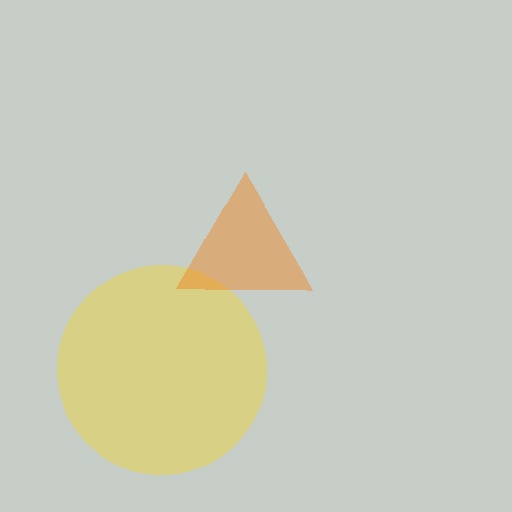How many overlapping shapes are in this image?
There are 2 overlapping shapes in the image.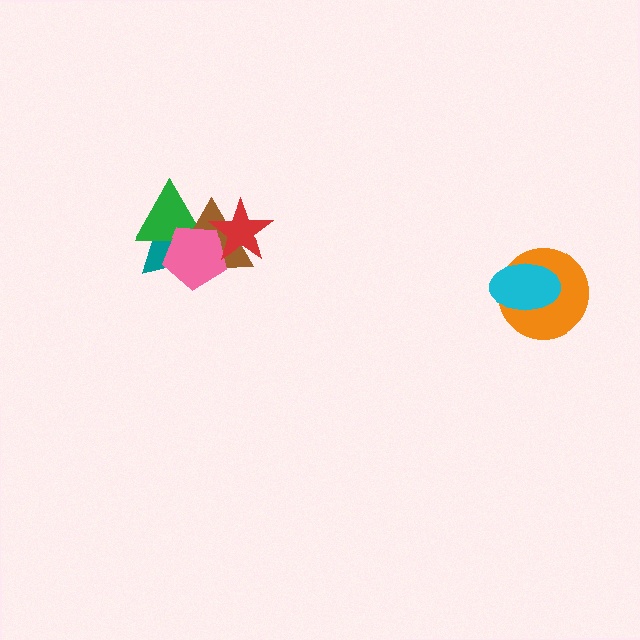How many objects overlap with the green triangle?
3 objects overlap with the green triangle.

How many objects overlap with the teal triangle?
4 objects overlap with the teal triangle.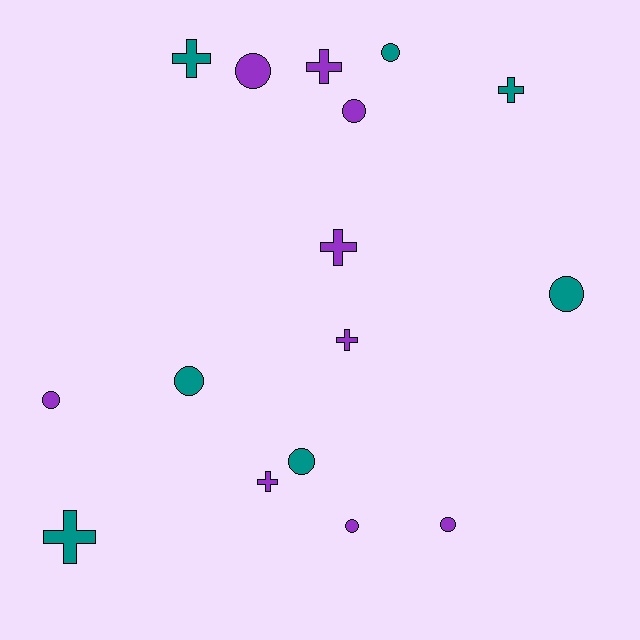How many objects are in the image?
There are 16 objects.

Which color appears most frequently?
Purple, with 9 objects.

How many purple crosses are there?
There are 4 purple crosses.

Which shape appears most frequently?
Circle, with 9 objects.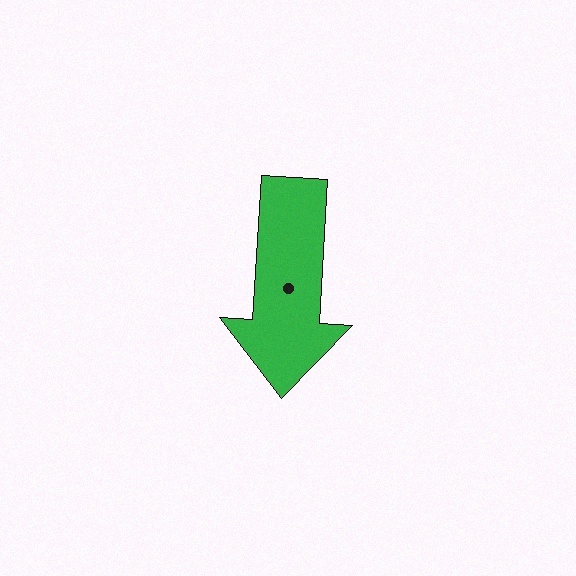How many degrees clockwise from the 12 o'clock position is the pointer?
Approximately 183 degrees.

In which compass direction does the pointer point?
South.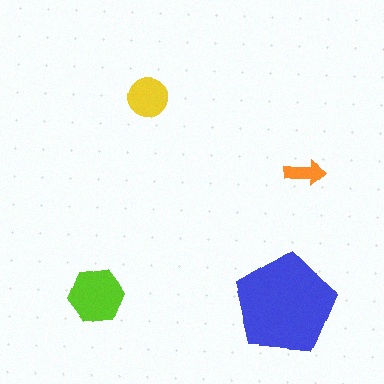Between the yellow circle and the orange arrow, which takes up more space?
The yellow circle.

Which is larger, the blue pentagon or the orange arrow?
The blue pentagon.